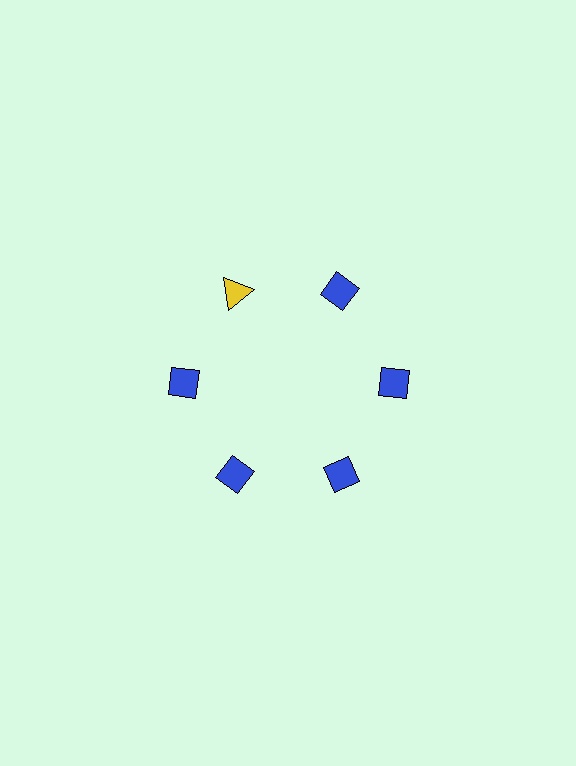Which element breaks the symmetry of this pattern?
The yellow triangle at roughly the 11 o'clock position breaks the symmetry. All other shapes are blue diamonds.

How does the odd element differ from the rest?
It differs in both color (yellow instead of blue) and shape (triangle instead of diamond).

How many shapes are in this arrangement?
There are 6 shapes arranged in a ring pattern.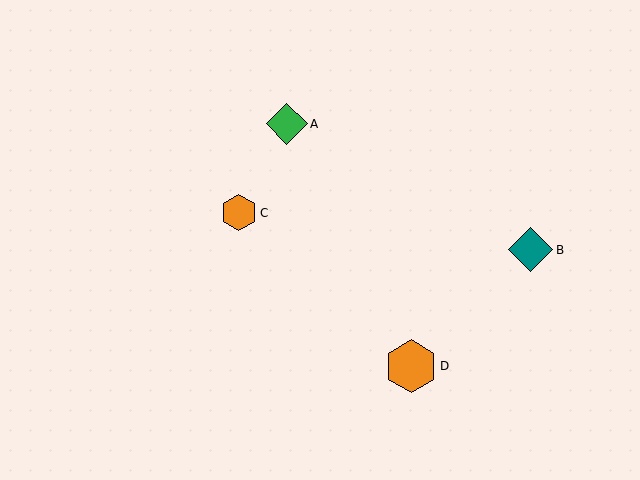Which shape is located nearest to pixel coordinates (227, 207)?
The orange hexagon (labeled C) at (239, 213) is nearest to that location.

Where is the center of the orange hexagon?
The center of the orange hexagon is at (239, 213).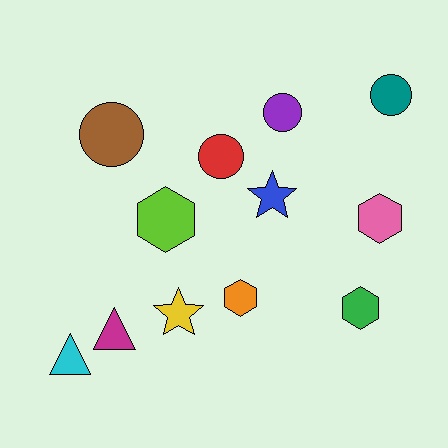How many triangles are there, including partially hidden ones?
There are 2 triangles.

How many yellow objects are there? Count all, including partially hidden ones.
There is 1 yellow object.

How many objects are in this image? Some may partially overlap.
There are 12 objects.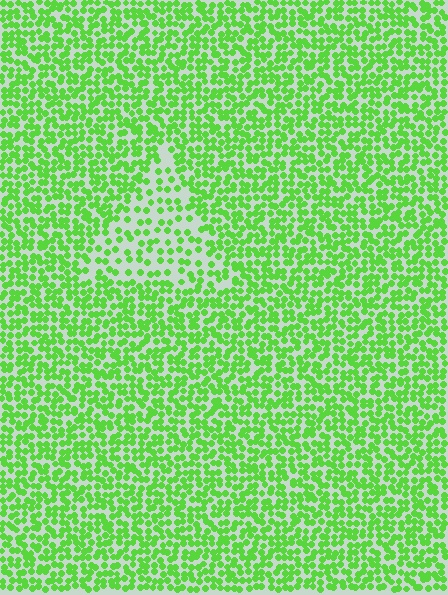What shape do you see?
I see a triangle.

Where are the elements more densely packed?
The elements are more densely packed outside the triangle boundary.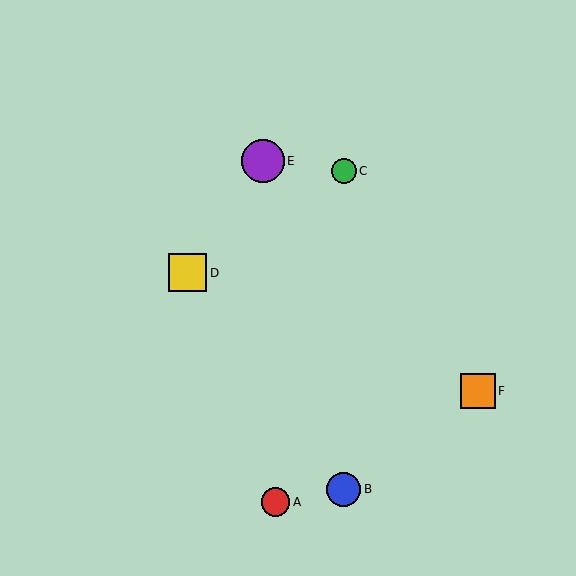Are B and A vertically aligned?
No, B is at x≈344 and A is at x≈275.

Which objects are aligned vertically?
Objects B, C are aligned vertically.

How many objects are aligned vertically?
2 objects (B, C) are aligned vertically.